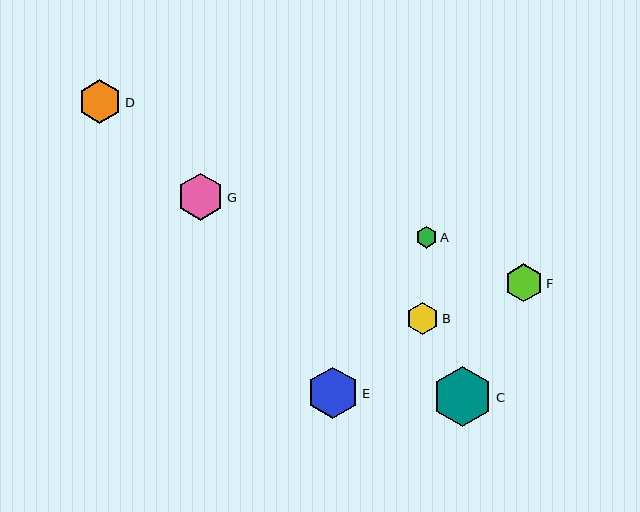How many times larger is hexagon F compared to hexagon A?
Hexagon F is approximately 1.7 times the size of hexagon A.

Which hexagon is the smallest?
Hexagon A is the smallest with a size of approximately 22 pixels.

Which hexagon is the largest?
Hexagon C is the largest with a size of approximately 60 pixels.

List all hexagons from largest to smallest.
From largest to smallest: C, E, G, D, F, B, A.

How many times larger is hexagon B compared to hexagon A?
Hexagon B is approximately 1.5 times the size of hexagon A.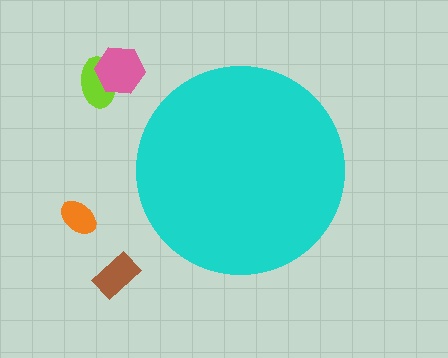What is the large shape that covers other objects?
A cyan circle.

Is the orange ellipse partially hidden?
No, the orange ellipse is fully visible.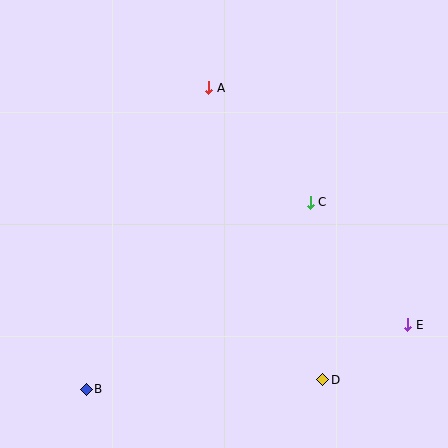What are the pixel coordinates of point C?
Point C is at (310, 202).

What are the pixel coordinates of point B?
Point B is at (86, 389).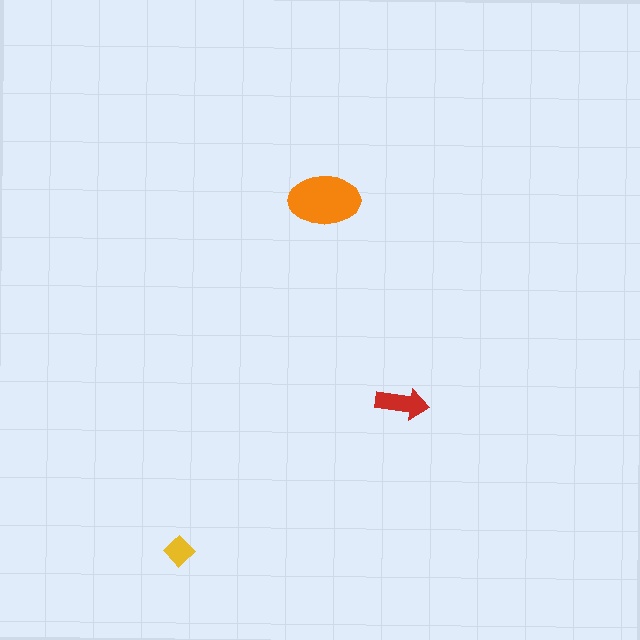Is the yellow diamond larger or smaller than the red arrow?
Smaller.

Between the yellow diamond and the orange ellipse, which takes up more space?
The orange ellipse.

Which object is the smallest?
The yellow diamond.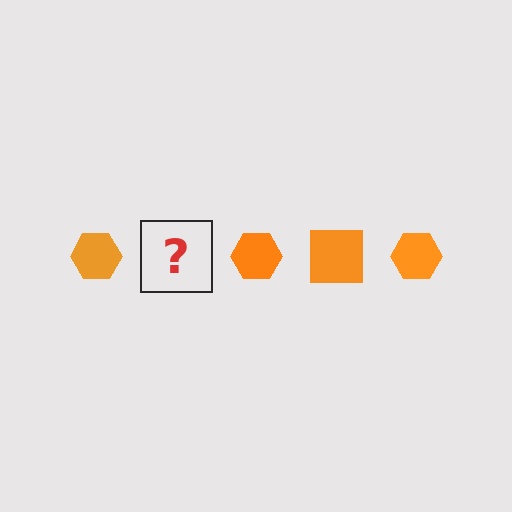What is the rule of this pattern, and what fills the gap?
The rule is that the pattern cycles through hexagon, square shapes in orange. The gap should be filled with an orange square.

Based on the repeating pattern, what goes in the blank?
The blank should be an orange square.